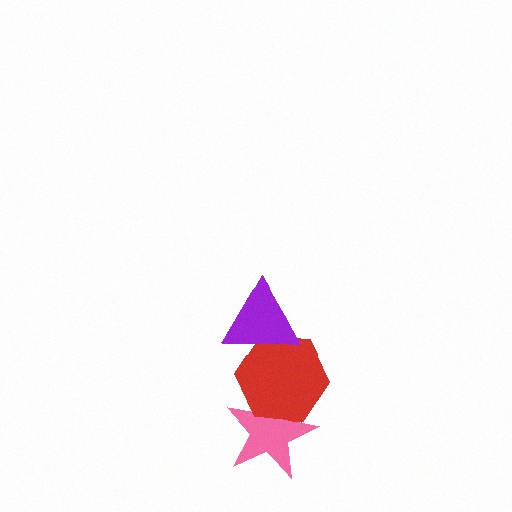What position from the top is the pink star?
The pink star is 3rd from the top.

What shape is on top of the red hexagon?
The purple triangle is on top of the red hexagon.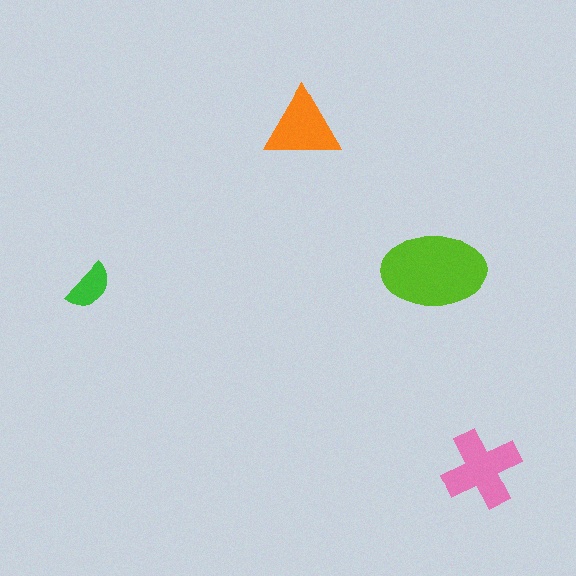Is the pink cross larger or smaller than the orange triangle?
Larger.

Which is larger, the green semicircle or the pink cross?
The pink cross.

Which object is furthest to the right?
The pink cross is rightmost.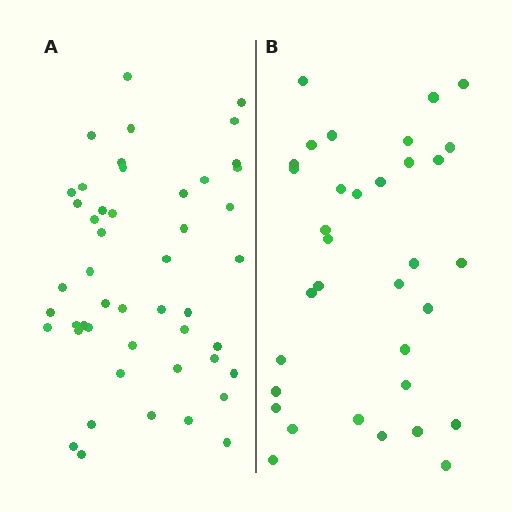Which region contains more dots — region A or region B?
Region A (the left region) has more dots.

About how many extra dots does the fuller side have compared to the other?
Region A has approximately 15 more dots than region B.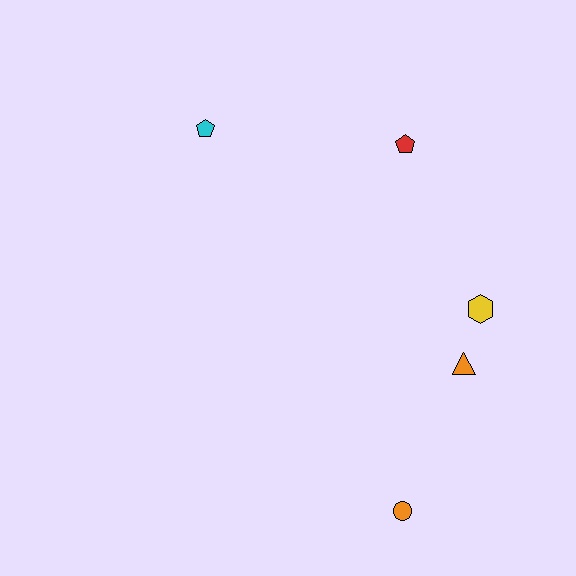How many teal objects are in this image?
There are no teal objects.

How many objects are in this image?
There are 5 objects.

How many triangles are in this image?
There is 1 triangle.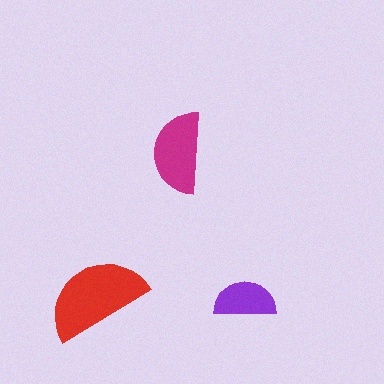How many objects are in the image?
There are 3 objects in the image.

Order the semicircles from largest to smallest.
the red one, the magenta one, the purple one.